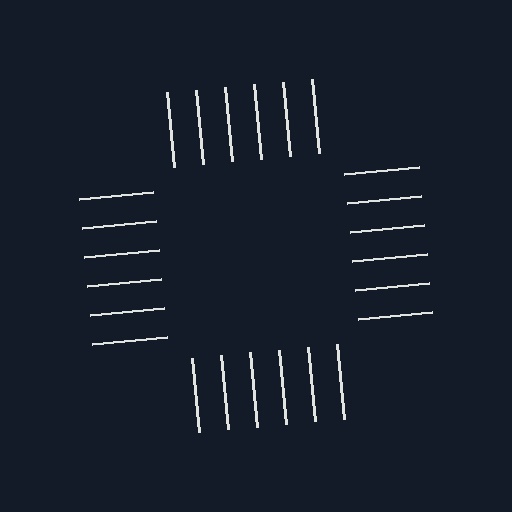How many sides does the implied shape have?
4 sides — the line-ends trace a square.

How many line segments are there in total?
24 — 6 along each of the 4 edges.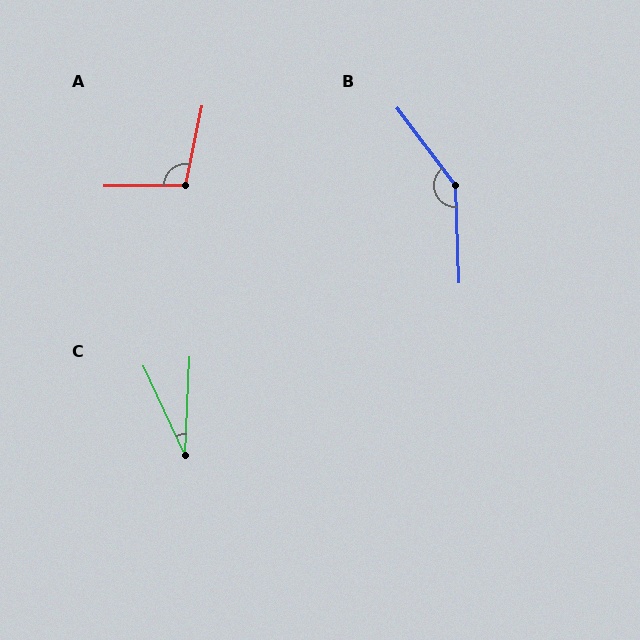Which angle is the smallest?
C, at approximately 28 degrees.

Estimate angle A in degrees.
Approximately 102 degrees.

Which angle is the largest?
B, at approximately 145 degrees.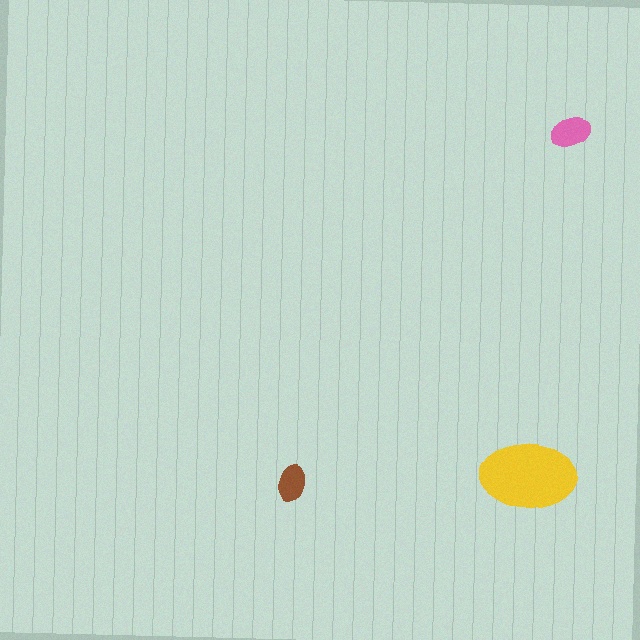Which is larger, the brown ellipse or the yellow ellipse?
The yellow one.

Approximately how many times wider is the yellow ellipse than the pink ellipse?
About 2.5 times wider.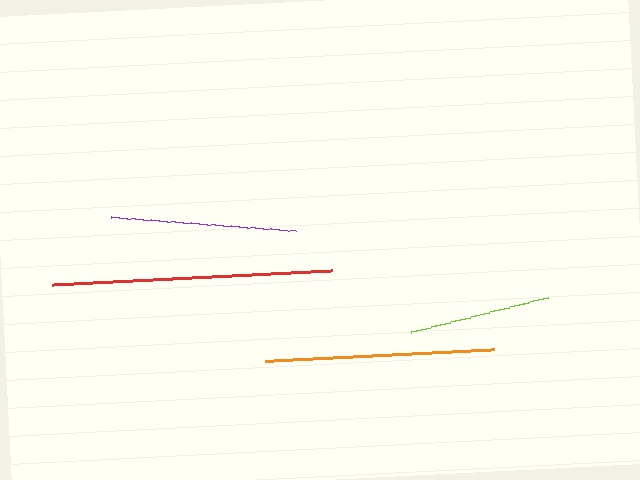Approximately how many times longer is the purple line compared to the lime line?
The purple line is approximately 1.3 times the length of the lime line.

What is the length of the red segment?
The red segment is approximately 279 pixels long.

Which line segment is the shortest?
The lime line is the shortest at approximately 142 pixels.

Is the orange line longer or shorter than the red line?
The red line is longer than the orange line.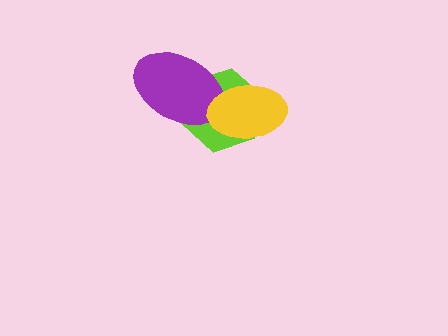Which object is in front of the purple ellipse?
The yellow ellipse is in front of the purple ellipse.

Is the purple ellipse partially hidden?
Yes, it is partially covered by another shape.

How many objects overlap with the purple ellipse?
2 objects overlap with the purple ellipse.